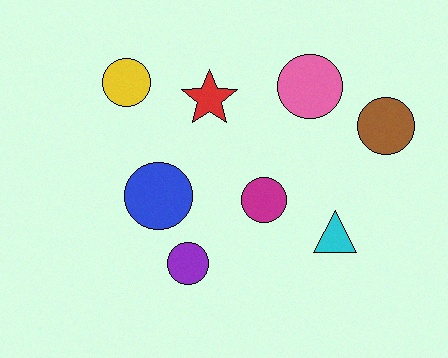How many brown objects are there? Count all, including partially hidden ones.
There is 1 brown object.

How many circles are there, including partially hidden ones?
There are 6 circles.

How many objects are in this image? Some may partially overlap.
There are 8 objects.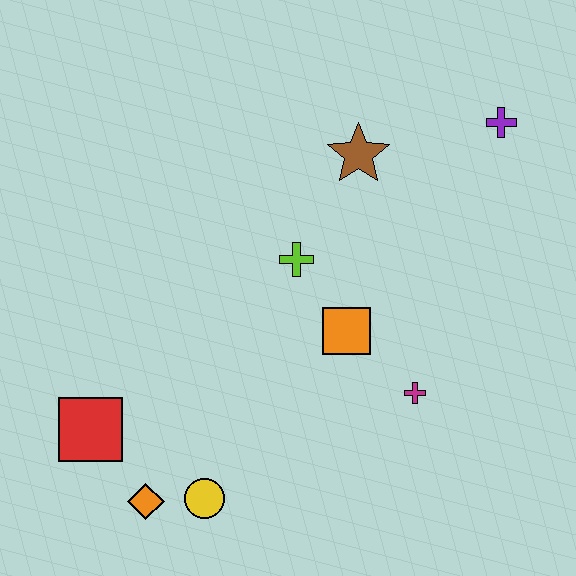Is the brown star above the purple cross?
No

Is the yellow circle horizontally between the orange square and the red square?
Yes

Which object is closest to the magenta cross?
The orange square is closest to the magenta cross.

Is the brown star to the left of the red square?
No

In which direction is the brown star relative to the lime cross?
The brown star is above the lime cross.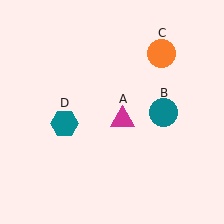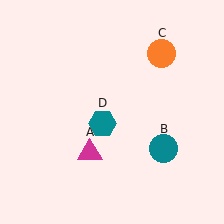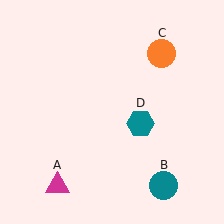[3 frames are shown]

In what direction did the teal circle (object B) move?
The teal circle (object B) moved down.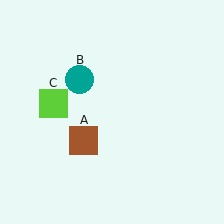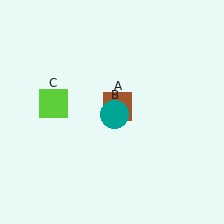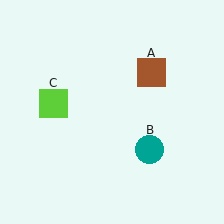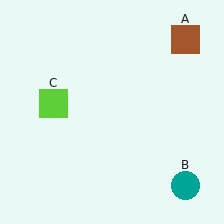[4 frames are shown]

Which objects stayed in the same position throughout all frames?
Lime square (object C) remained stationary.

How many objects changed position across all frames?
2 objects changed position: brown square (object A), teal circle (object B).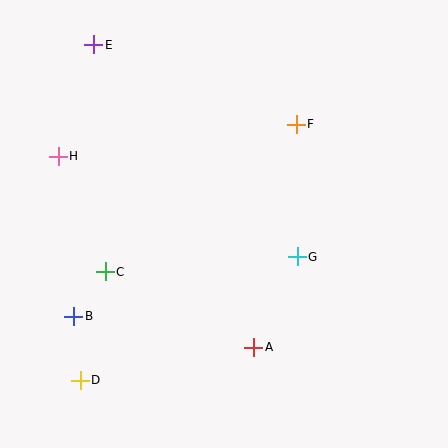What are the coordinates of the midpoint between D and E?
The midpoint between D and E is at (87, 212).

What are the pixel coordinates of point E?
Point E is at (94, 45).